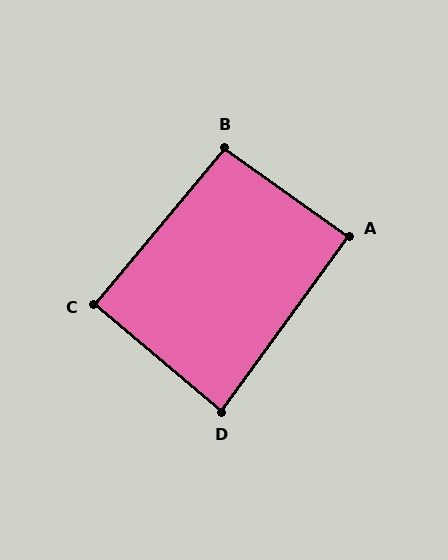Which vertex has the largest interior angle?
B, at approximately 94 degrees.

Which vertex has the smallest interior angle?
D, at approximately 86 degrees.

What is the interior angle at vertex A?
Approximately 90 degrees (approximately right).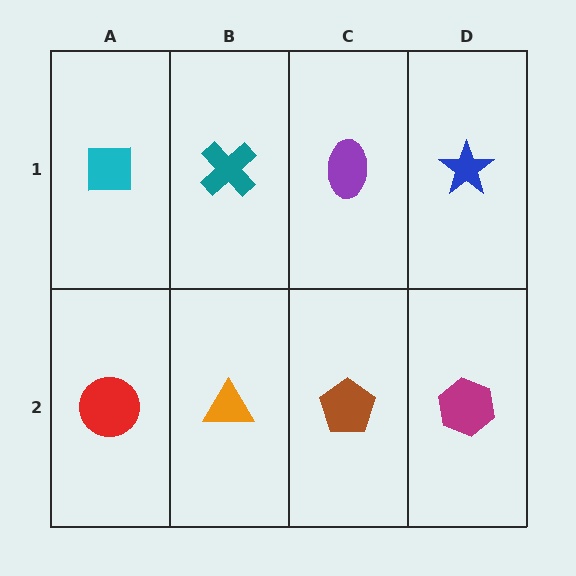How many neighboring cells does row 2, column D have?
2.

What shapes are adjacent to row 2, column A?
A cyan square (row 1, column A), an orange triangle (row 2, column B).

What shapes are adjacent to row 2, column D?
A blue star (row 1, column D), a brown pentagon (row 2, column C).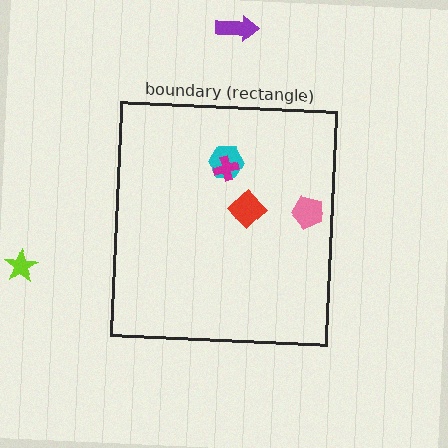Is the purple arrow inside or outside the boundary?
Outside.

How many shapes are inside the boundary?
4 inside, 2 outside.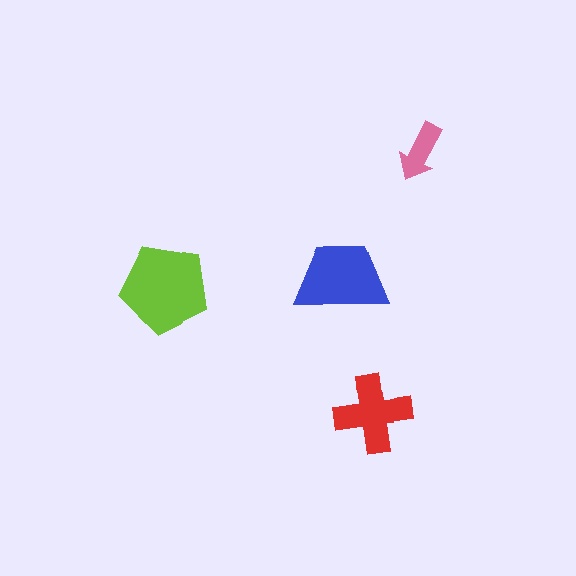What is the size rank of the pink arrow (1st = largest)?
4th.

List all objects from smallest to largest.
The pink arrow, the red cross, the blue trapezoid, the lime pentagon.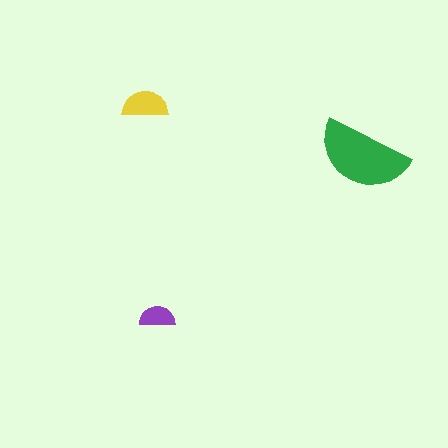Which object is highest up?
The yellow semicircle is topmost.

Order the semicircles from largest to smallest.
the green one, the yellow one, the purple one.